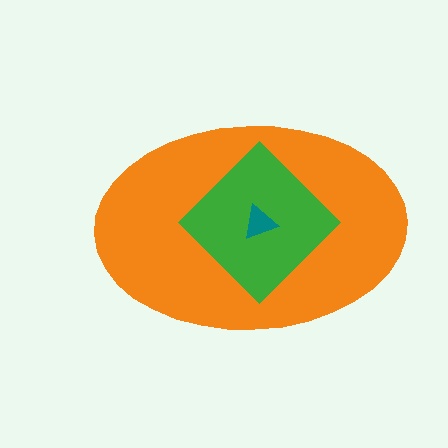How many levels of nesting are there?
3.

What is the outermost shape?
The orange ellipse.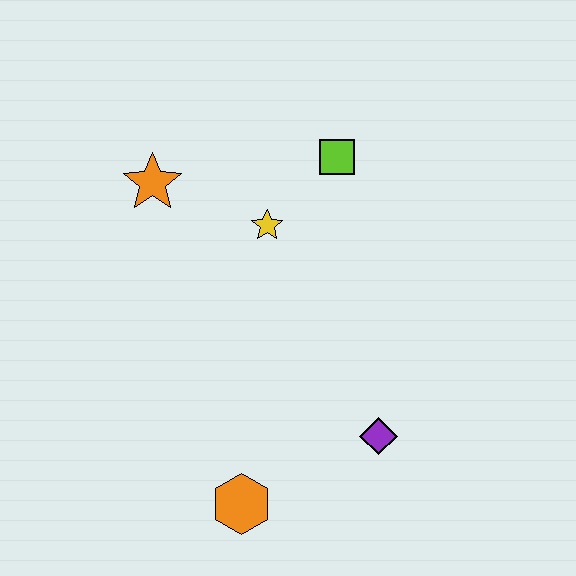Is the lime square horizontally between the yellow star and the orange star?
No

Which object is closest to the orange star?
The yellow star is closest to the orange star.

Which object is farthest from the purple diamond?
The orange star is farthest from the purple diamond.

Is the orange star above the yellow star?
Yes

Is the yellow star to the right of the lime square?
No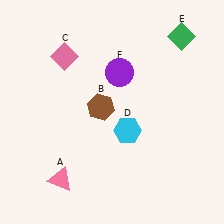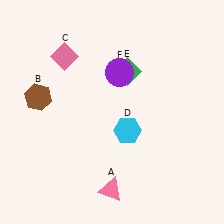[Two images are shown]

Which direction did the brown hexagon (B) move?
The brown hexagon (B) moved left.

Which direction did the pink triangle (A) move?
The pink triangle (A) moved right.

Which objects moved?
The objects that moved are: the pink triangle (A), the brown hexagon (B), the green diamond (E).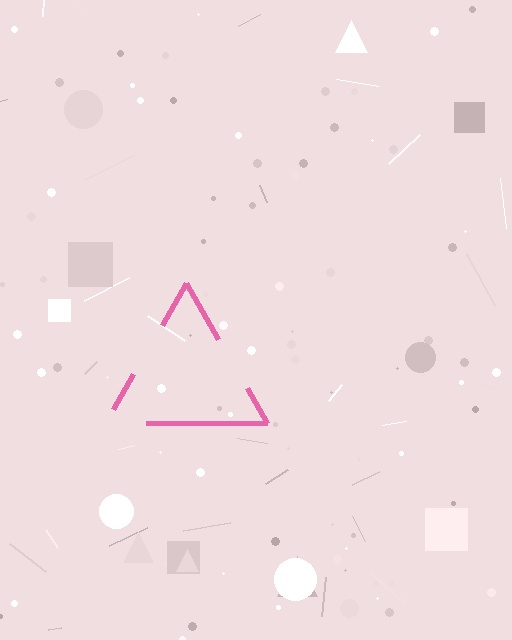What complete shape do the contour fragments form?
The contour fragments form a triangle.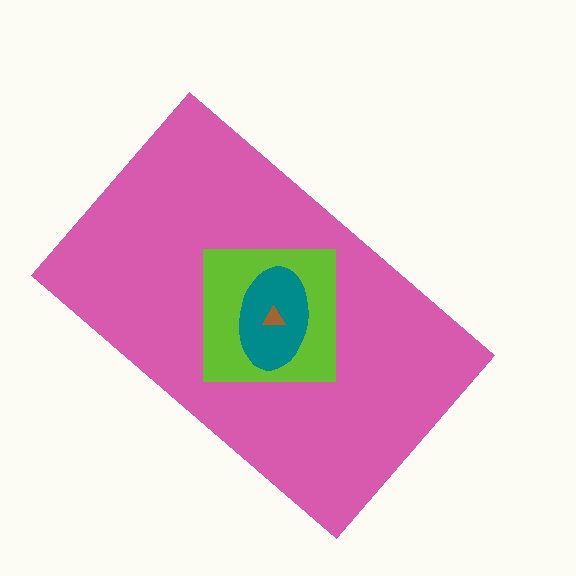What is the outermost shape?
The pink rectangle.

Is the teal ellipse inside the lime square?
Yes.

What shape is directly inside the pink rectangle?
The lime square.